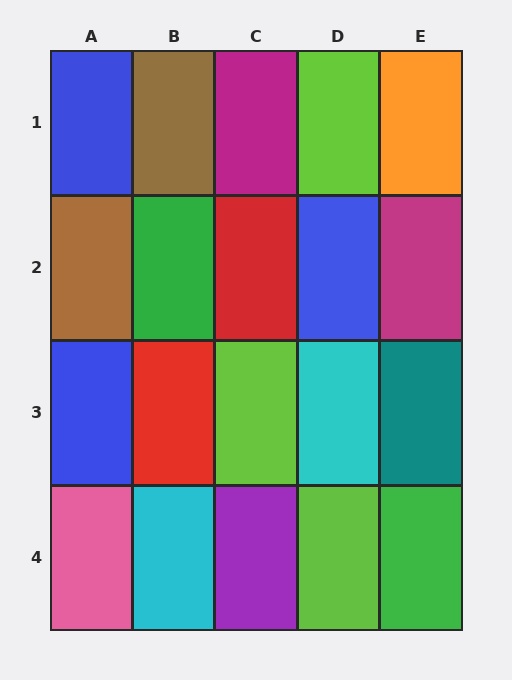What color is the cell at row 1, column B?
Brown.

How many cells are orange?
1 cell is orange.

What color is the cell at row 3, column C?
Lime.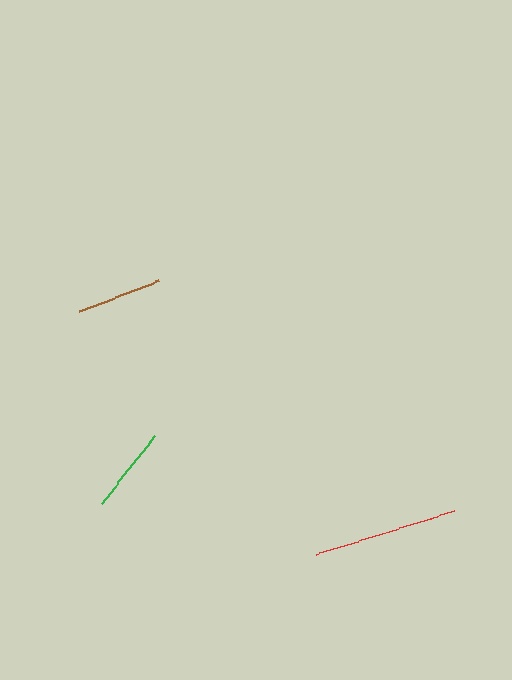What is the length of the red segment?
The red segment is approximately 145 pixels long.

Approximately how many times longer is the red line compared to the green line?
The red line is approximately 1.7 times the length of the green line.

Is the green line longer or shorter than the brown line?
The green line is longer than the brown line.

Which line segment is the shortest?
The brown line is the shortest at approximately 85 pixels.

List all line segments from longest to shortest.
From longest to shortest: red, green, brown.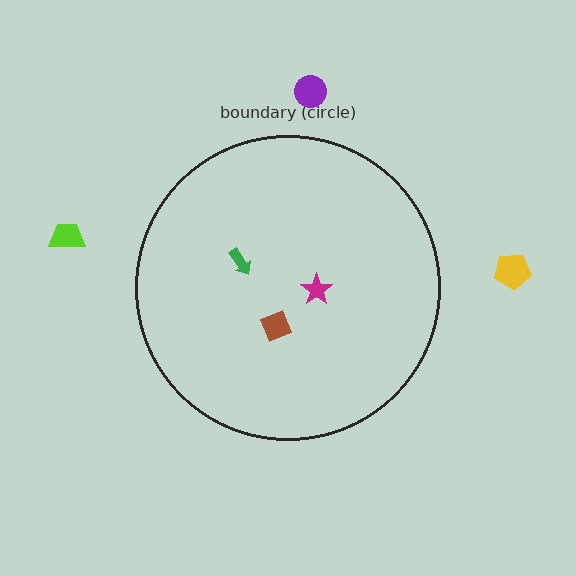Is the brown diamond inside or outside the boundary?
Inside.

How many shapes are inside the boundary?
3 inside, 3 outside.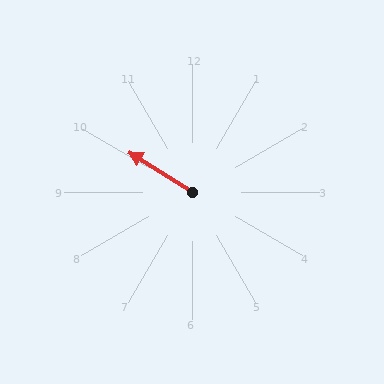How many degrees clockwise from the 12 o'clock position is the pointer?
Approximately 302 degrees.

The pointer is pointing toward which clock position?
Roughly 10 o'clock.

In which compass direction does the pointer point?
Northwest.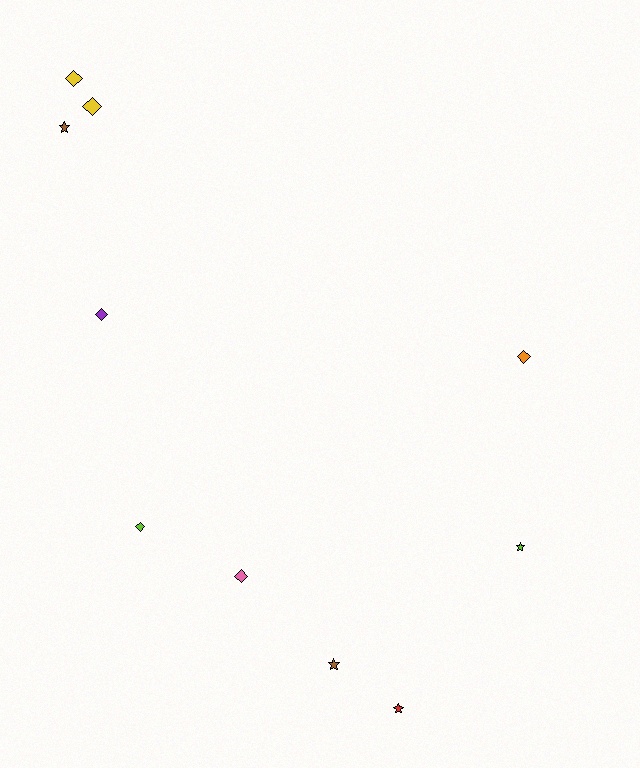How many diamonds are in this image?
There are 6 diamonds.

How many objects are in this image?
There are 10 objects.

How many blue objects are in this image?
There are no blue objects.